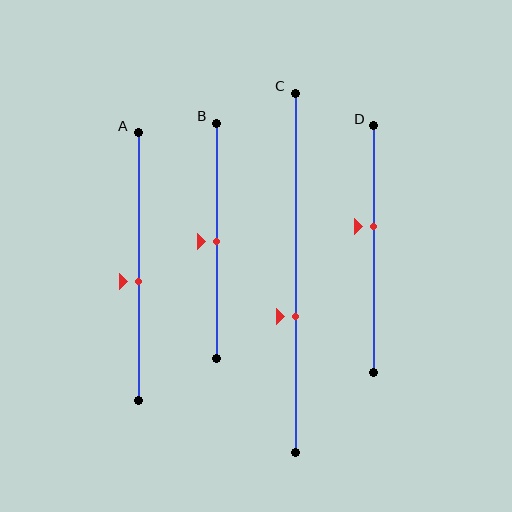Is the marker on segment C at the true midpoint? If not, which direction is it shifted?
No, the marker on segment C is shifted downward by about 12% of the segment length.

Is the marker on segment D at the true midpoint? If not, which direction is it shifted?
No, the marker on segment D is shifted upward by about 9% of the segment length.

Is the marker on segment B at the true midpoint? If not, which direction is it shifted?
Yes, the marker on segment B is at the true midpoint.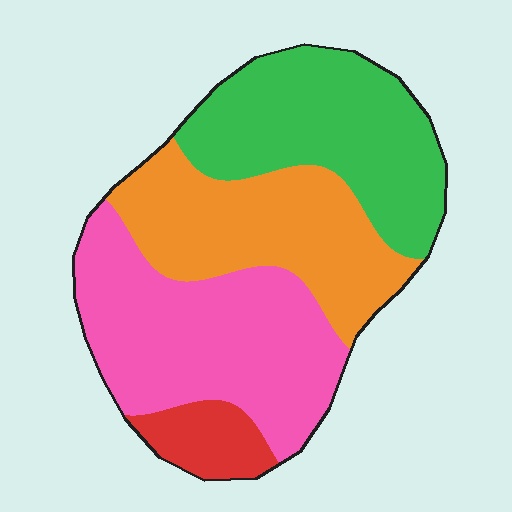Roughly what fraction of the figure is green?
Green takes up about one third (1/3) of the figure.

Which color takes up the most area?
Pink, at roughly 35%.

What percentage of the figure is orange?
Orange covers about 30% of the figure.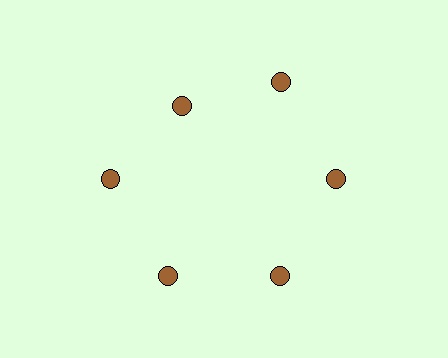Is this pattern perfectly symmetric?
No. The 6 brown circles are arranged in a ring, but one element near the 11 o'clock position is pulled inward toward the center, breaking the 6-fold rotational symmetry.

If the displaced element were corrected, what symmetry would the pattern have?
It would have 6-fold rotational symmetry — the pattern would map onto itself every 60 degrees.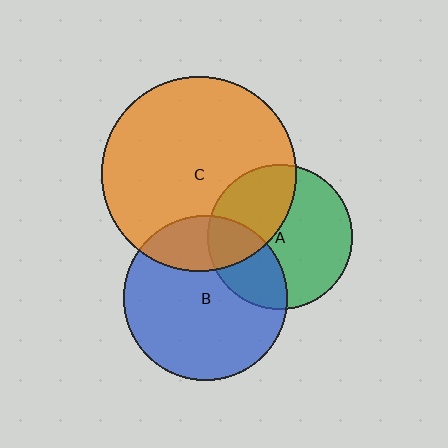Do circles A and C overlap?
Yes.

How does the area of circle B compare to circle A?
Approximately 1.3 times.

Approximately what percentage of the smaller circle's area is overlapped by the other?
Approximately 40%.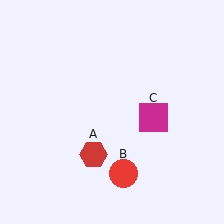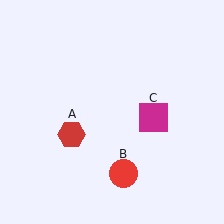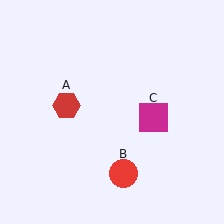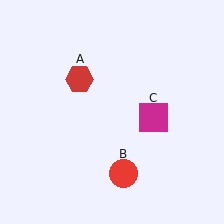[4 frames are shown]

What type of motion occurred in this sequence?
The red hexagon (object A) rotated clockwise around the center of the scene.